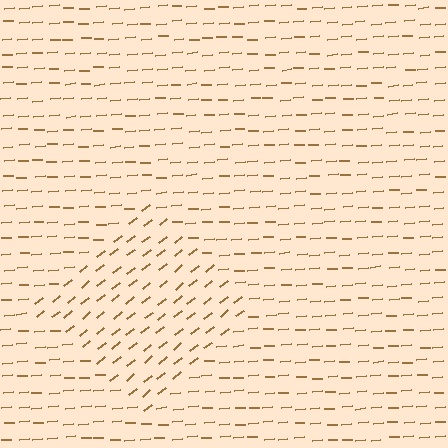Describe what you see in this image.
The image is filled with small brown line segments. A diamond region in the image has lines oriented differently from the surrounding lines, creating a visible texture boundary.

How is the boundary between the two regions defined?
The boundary is defined purely by a change in line orientation (approximately 34 degrees difference). All lines are the same color and thickness.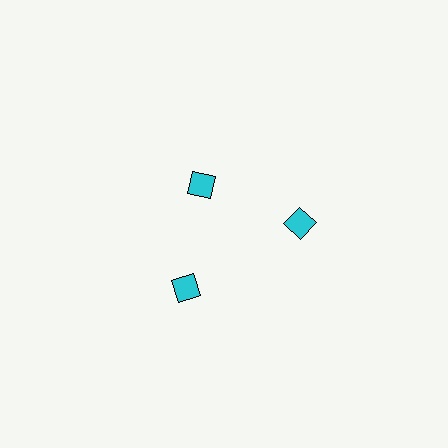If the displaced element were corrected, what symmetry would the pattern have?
It would have 3-fold rotational symmetry — the pattern would map onto itself every 120 degrees.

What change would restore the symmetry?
The symmetry would be restored by moving it outward, back onto the ring so that all 3 diamonds sit at equal angles and equal distance from the center.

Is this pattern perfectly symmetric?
No. The 3 cyan diamonds are arranged in a ring, but one element near the 11 o'clock position is pulled inward toward the center, breaking the 3-fold rotational symmetry.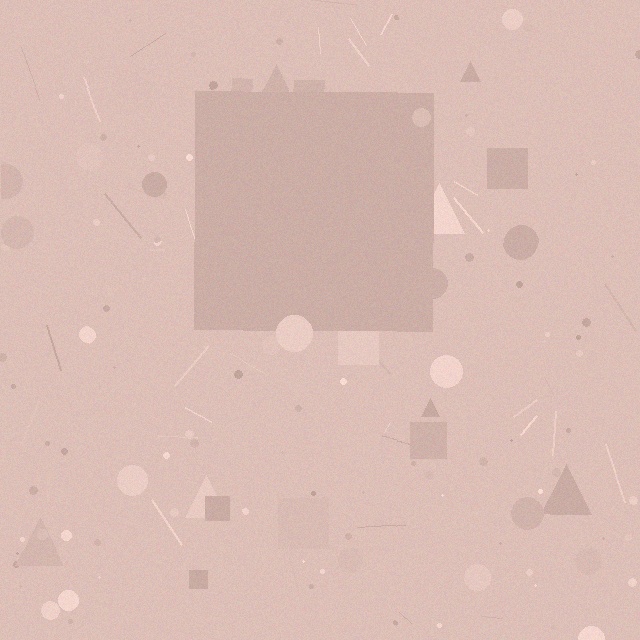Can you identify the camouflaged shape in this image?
The camouflaged shape is a square.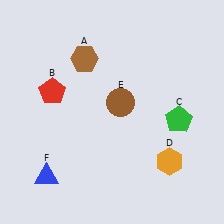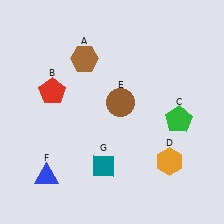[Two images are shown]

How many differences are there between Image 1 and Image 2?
There is 1 difference between the two images.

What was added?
A teal diamond (G) was added in Image 2.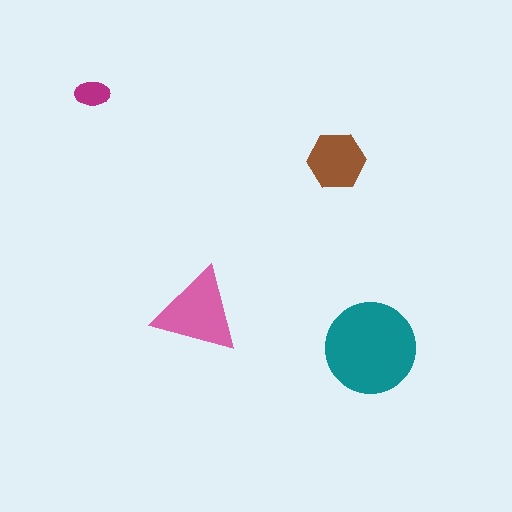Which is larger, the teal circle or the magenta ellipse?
The teal circle.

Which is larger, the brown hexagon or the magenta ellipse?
The brown hexagon.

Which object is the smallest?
The magenta ellipse.